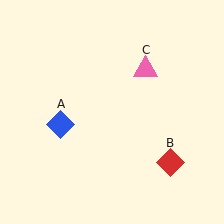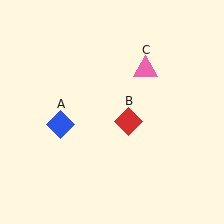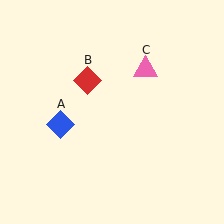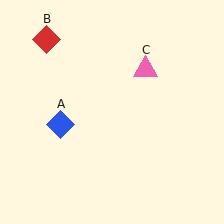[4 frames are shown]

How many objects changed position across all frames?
1 object changed position: red diamond (object B).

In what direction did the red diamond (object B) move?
The red diamond (object B) moved up and to the left.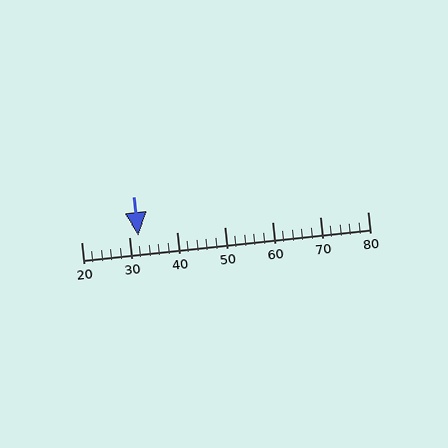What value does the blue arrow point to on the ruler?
The blue arrow points to approximately 32.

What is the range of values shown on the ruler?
The ruler shows values from 20 to 80.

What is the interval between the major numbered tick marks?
The major tick marks are spaced 10 units apart.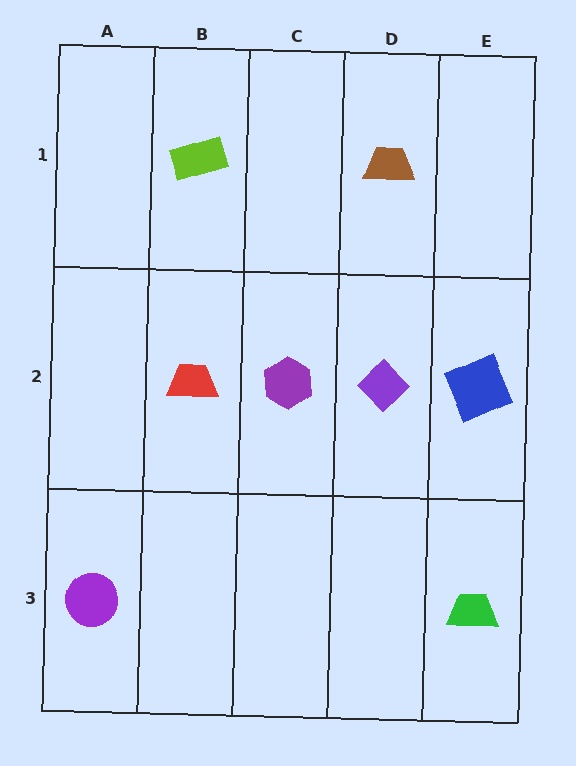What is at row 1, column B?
A lime rectangle.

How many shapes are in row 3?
2 shapes.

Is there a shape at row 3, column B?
No, that cell is empty.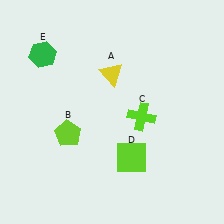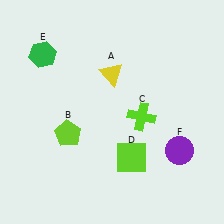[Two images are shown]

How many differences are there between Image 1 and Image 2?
There is 1 difference between the two images.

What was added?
A purple circle (F) was added in Image 2.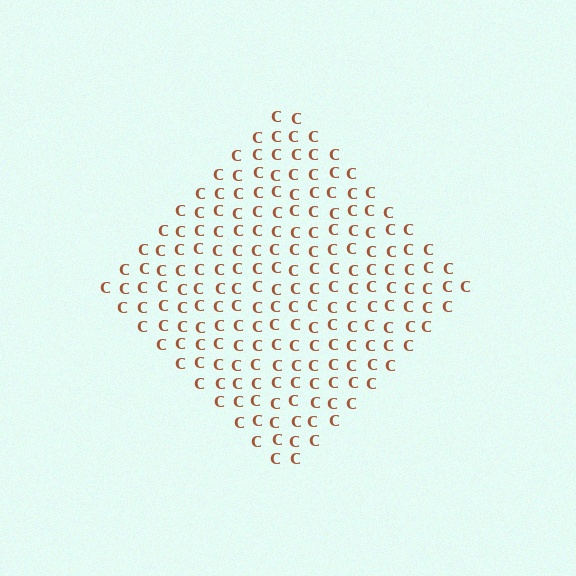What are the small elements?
The small elements are letter C's.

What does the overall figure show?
The overall figure shows a diamond.